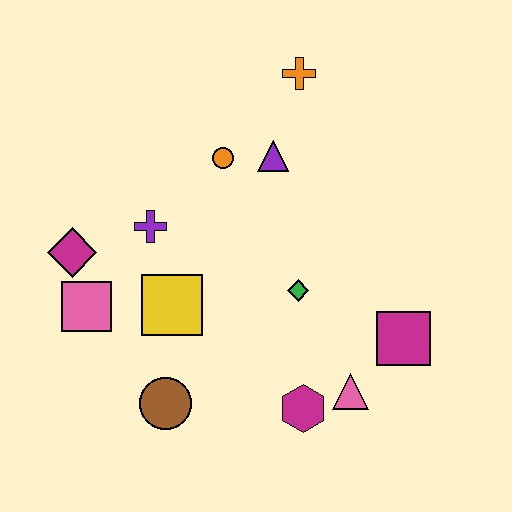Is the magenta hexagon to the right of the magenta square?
No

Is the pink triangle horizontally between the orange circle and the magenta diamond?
No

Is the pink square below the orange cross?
Yes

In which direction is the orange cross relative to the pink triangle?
The orange cross is above the pink triangle.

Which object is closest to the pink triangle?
The magenta hexagon is closest to the pink triangle.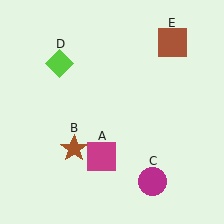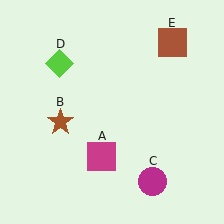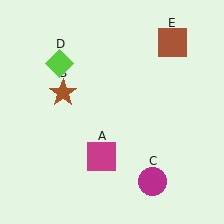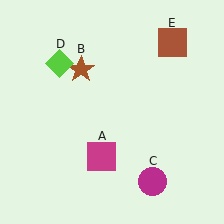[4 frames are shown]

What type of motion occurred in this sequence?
The brown star (object B) rotated clockwise around the center of the scene.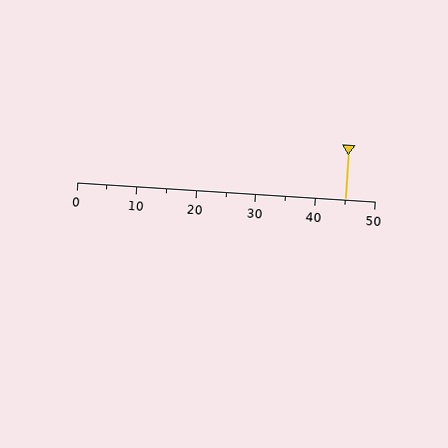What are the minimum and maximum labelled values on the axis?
The axis runs from 0 to 50.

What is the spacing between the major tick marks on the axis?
The major ticks are spaced 10 apart.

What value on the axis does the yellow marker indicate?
The marker indicates approximately 45.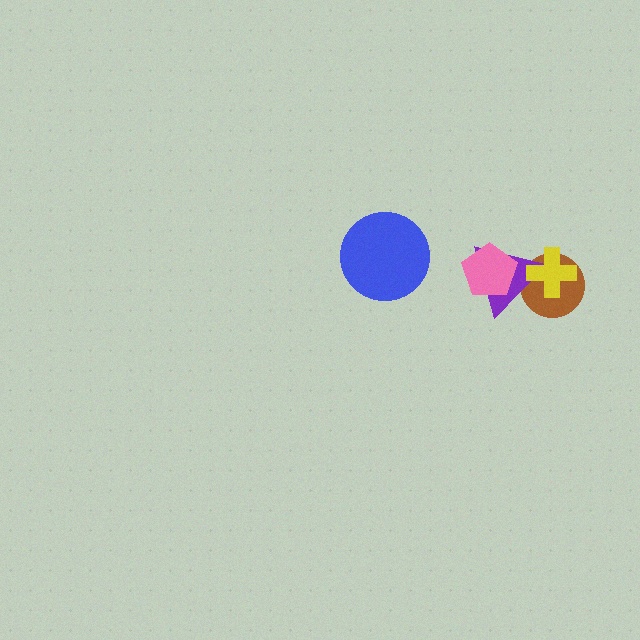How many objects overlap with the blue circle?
0 objects overlap with the blue circle.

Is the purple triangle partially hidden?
Yes, it is partially covered by another shape.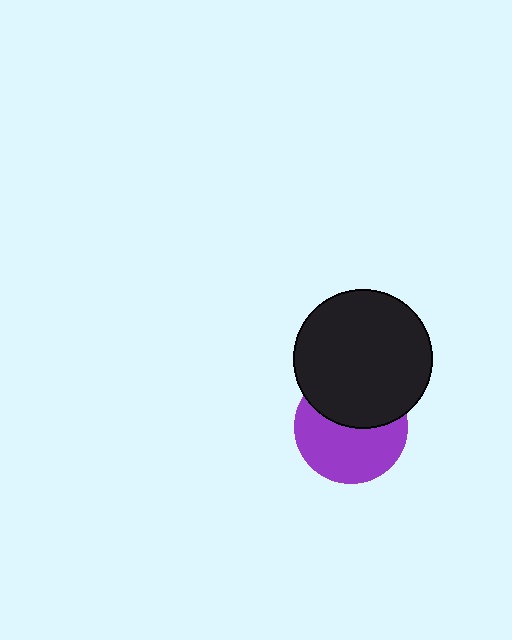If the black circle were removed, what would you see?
You would see the complete purple circle.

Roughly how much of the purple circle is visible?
About half of it is visible (roughly 58%).